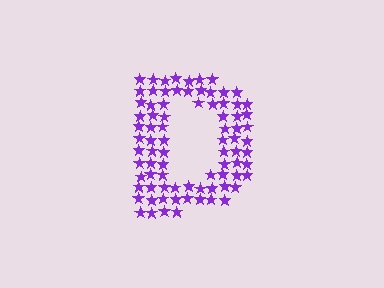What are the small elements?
The small elements are stars.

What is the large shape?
The large shape is the letter D.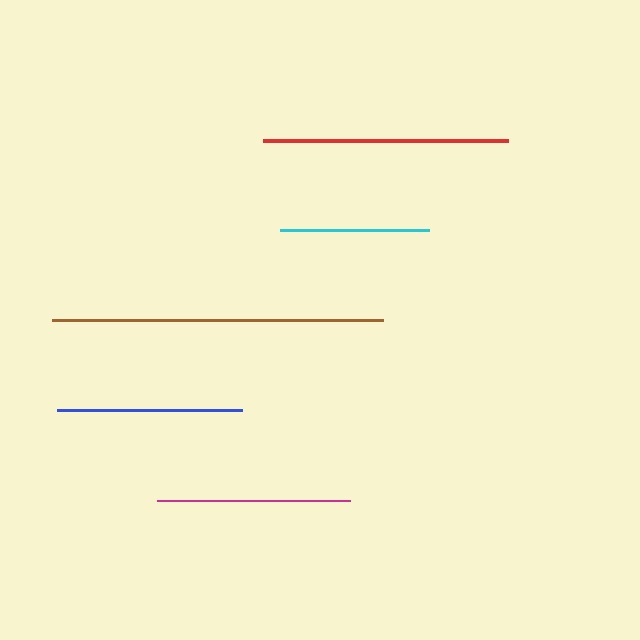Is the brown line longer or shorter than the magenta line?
The brown line is longer than the magenta line.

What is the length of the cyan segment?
The cyan segment is approximately 149 pixels long.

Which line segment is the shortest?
The cyan line is the shortest at approximately 149 pixels.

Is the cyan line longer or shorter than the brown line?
The brown line is longer than the cyan line.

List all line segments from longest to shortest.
From longest to shortest: brown, red, magenta, blue, cyan.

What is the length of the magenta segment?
The magenta segment is approximately 193 pixels long.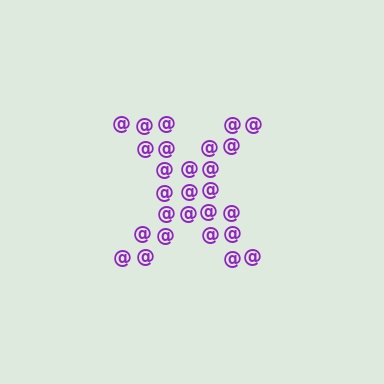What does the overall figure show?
The overall figure shows the letter X.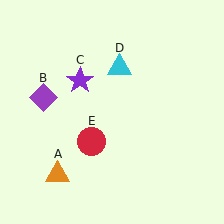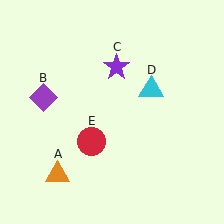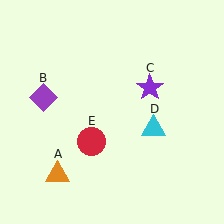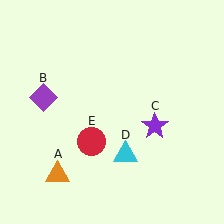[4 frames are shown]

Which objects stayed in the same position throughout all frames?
Orange triangle (object A) and purple diamond (object B) and red circle (object E) remained stationary.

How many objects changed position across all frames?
2 objects changed position: purple star (object C), cyan triangle (object D).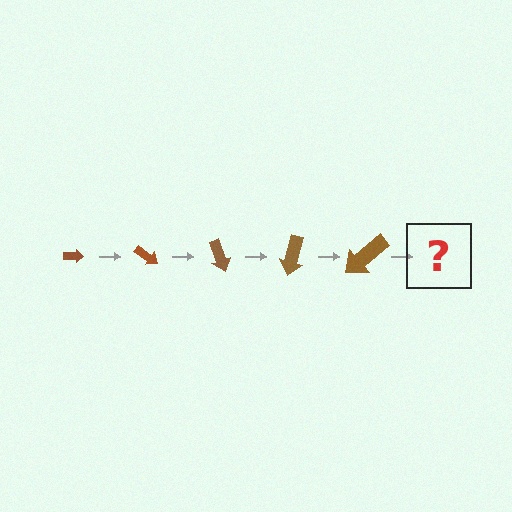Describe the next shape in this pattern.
It should be an arrow, larger than the previous one and rotated 175 degrees from the start.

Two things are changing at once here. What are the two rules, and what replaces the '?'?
The two rules are that the arrow grows larger each step and it rotates 35 degrees each step. The '?' should be an arrow, larger than the previous one and rotated 175 degrees from the start.